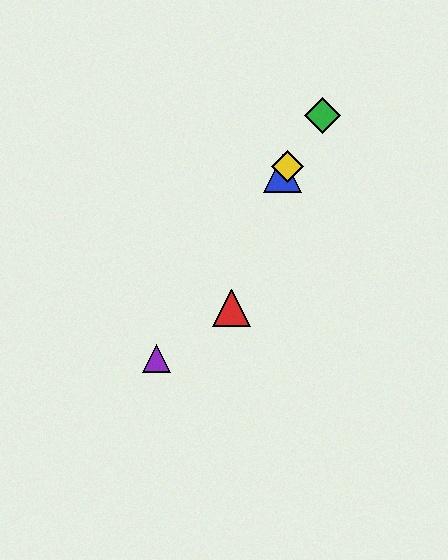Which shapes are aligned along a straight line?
The blue triangle, the green diamond, the yellow diamond, the purple triangle are aligned along a straight line.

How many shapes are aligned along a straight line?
4 shapes (the blue triangle, the green diamond, the yellow diamond, the purple triangle) are aligned along a straight line.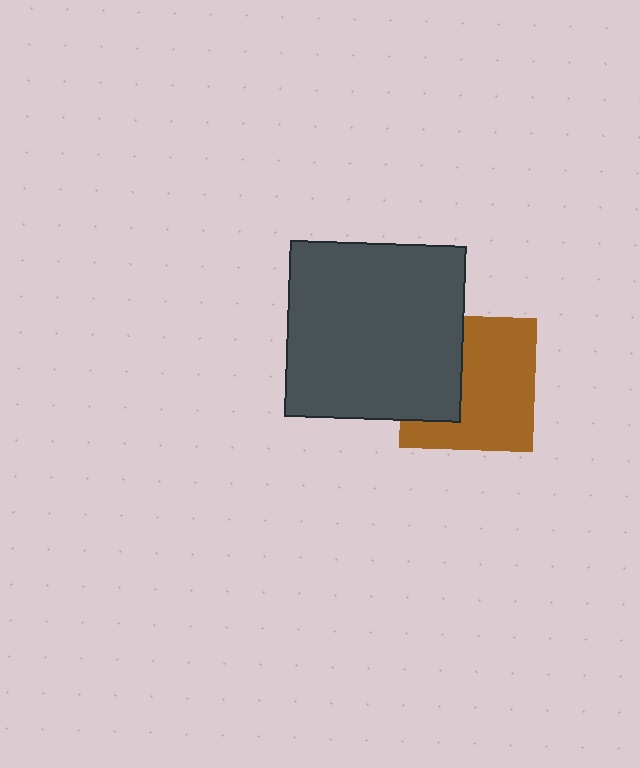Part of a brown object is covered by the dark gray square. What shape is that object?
It is a square.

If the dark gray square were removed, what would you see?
You would see the complete brown square.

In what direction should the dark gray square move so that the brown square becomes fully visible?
The dark gray square should move left. That is the shortest direction to clear the overlap and leave the brown square fully visible.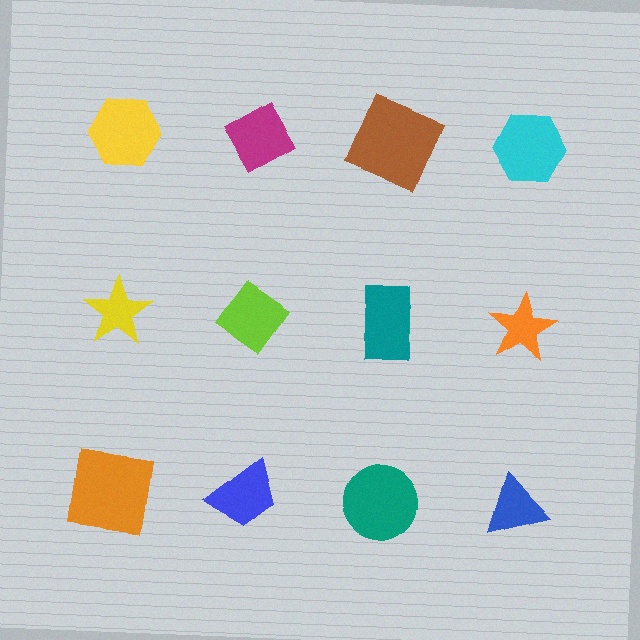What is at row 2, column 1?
A yellow star.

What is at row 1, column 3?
A brown square.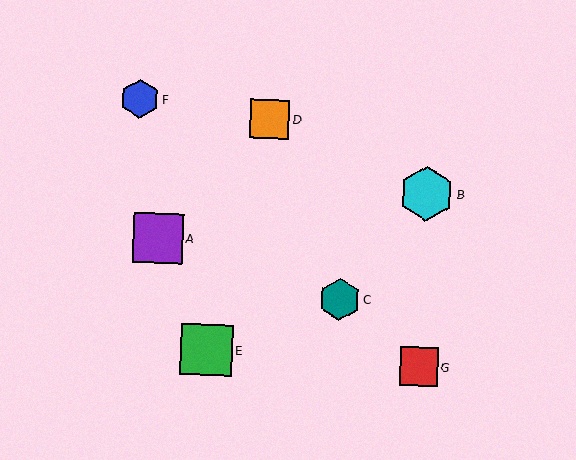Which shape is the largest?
The cyan hexagon (labeled B) is the largest.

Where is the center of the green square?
The center of the green square is at (207, 350).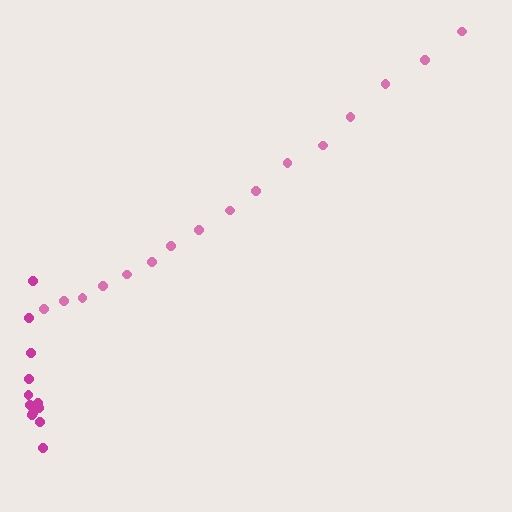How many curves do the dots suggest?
There are 2 distinct paths.